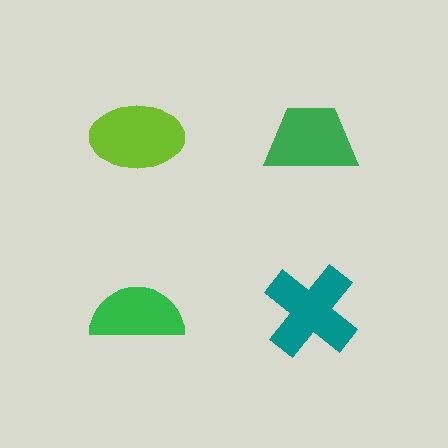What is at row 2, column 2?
A teal cross.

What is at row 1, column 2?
A green trapezoid.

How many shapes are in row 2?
2 shapes.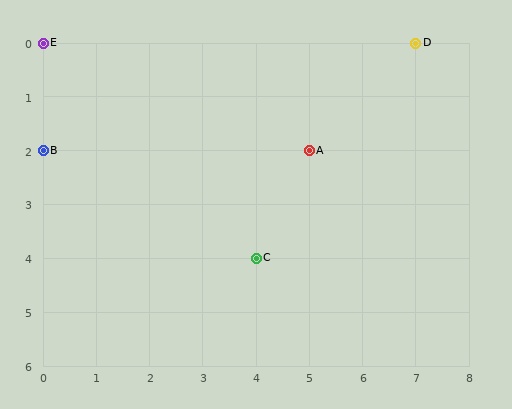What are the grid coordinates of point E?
Point E is at grid coordinates (0, 0).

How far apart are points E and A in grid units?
Points E and A are 5 columns and 2 rows apart (about 5.4 grid units diagonally).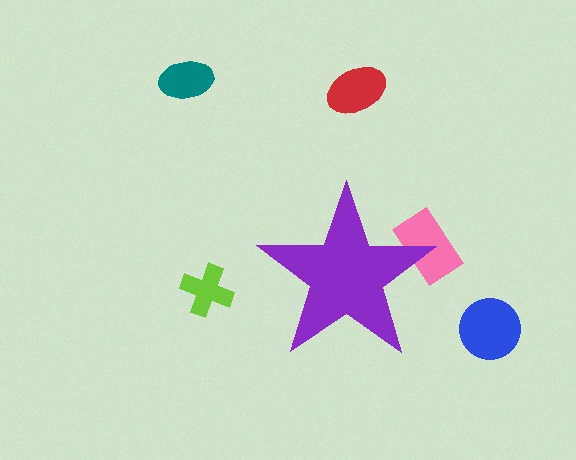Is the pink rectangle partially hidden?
Yes, the pink rectangle is partially hidden behind the purple star.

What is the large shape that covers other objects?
A purple star.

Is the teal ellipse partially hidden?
No, the teal ellipse is fully visible.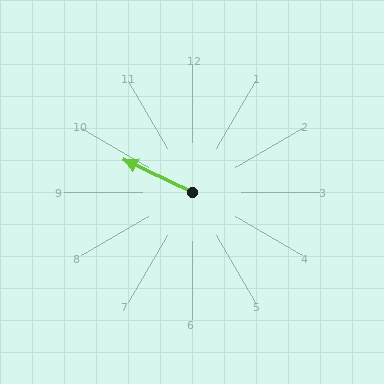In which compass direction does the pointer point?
Northwest.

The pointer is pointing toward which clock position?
Roughly 10 o'clock.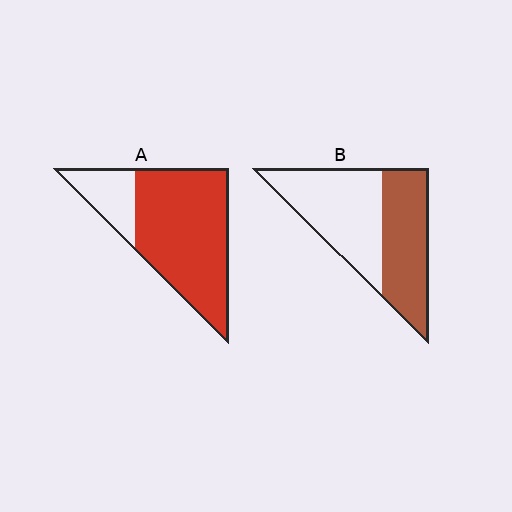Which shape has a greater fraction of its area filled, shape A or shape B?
Shape A.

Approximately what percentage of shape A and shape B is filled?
A is approximately 80% and B is approximately 45%.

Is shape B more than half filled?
No.